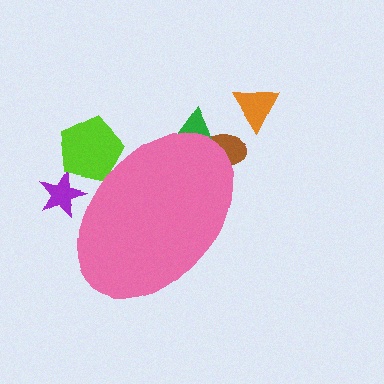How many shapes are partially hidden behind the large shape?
4 shapes are partially hidden.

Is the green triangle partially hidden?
Yes, the green triangle is partially hidden behind the pink ellipse.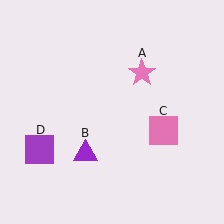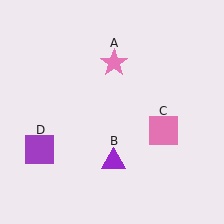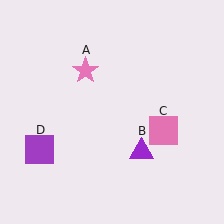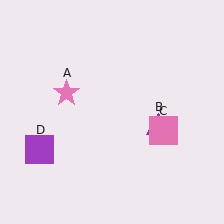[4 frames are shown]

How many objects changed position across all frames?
2 objects changed position: pink star (object A), purple triangle (object B).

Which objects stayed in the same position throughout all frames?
Pink square (object C) and purple square (object D) remained stationary.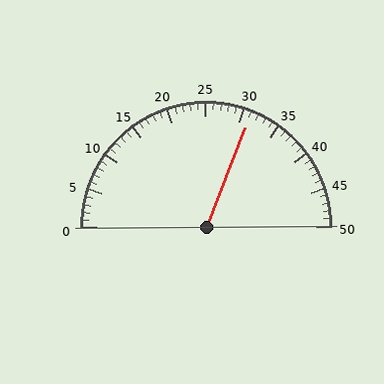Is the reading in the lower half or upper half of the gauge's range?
The reading is in the upper half of the range (0 to 50).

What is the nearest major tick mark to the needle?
The nearest major tick mark is 30.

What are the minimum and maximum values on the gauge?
The gauge ranges from 0 to 50.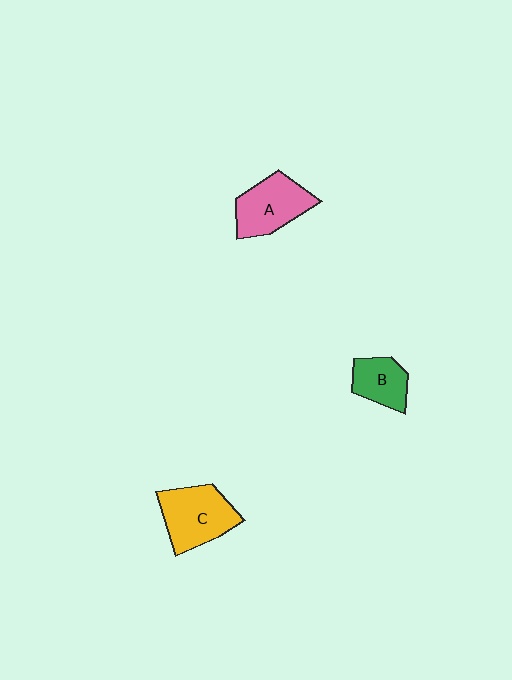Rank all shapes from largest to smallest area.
From largest to smallest: C (yellow), A (pink), B (green).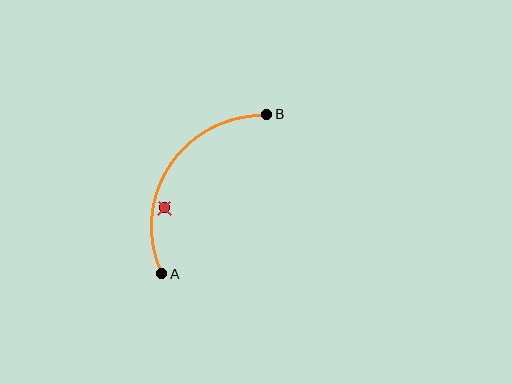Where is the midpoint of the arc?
The arc midpoint is the point on the curve farthest from the straight line joining A and B. It sits to the left of that line.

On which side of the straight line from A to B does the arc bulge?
The arc bulges to the left of the straight line connecting A and B.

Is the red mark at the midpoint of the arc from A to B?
No — the red mark does not lie on the arc at all. It sits slightly inside the curve.